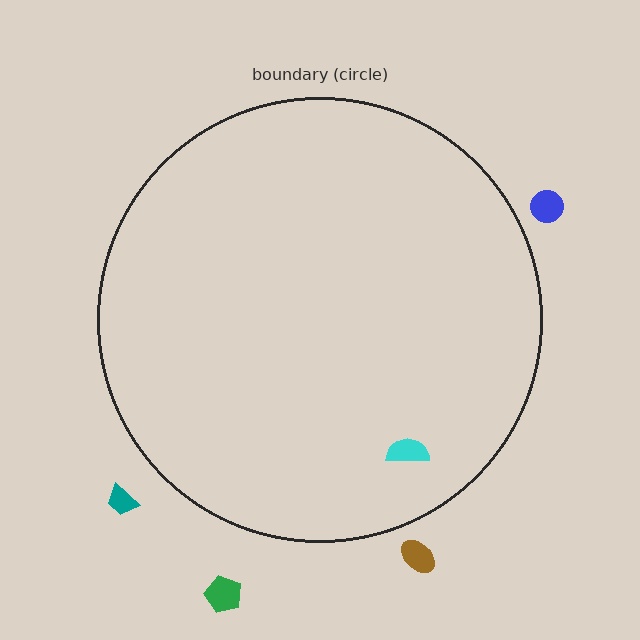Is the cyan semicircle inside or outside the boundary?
Inside.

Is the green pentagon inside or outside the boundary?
Outside.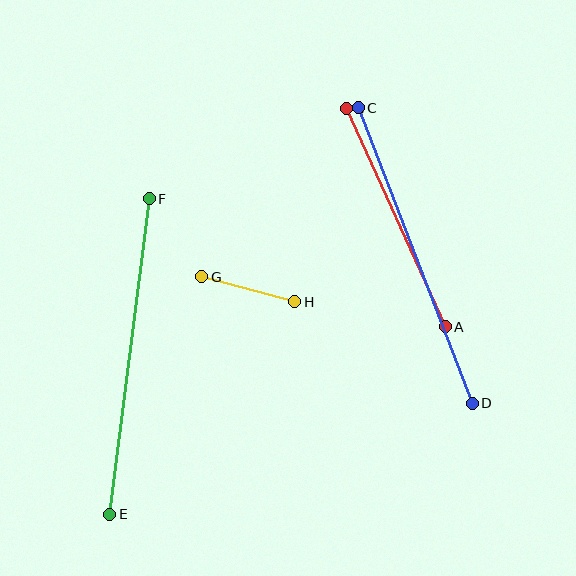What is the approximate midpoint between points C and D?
The midpoint is at approximately (415, 255) pixels.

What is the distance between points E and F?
The distance is approximately 318 pixels.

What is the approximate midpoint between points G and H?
The midpoint is at approximately (248, 289) pixels.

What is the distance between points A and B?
The distance is approximately 239 pixels.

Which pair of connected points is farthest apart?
Points E and F are farthest apart.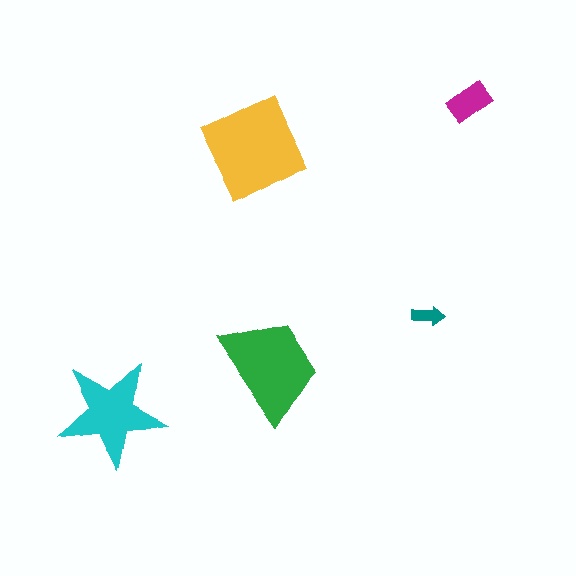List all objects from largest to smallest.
The yellow square, the green trapezoid, the cyan star, the magenta rectangle, the teal arrow.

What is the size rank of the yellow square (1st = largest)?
1st.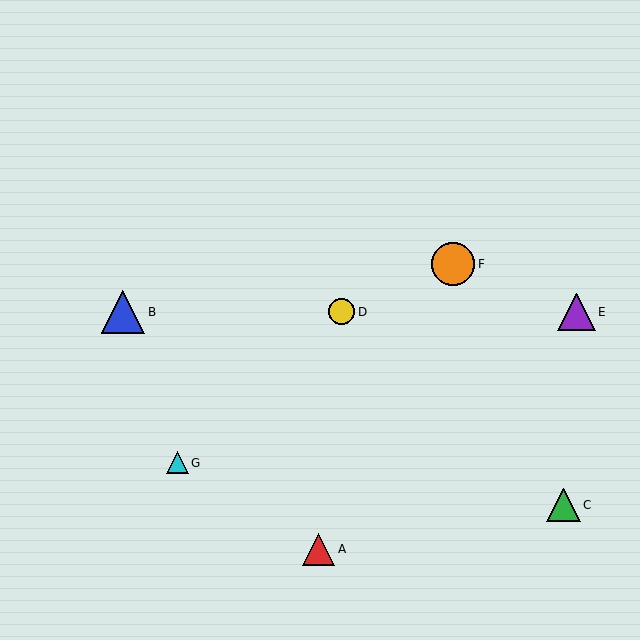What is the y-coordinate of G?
Object G is at y≈463.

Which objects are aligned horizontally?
Objects B, D, E are aligned horizontally.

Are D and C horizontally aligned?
No, D is at y≈312 and C is at y≈505.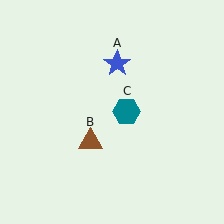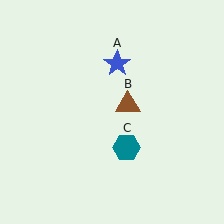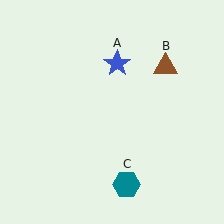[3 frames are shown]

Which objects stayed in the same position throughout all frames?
Blue star (object A) remained stationary.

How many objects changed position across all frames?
2 objects changed position: brown triangle (object B), teal hexagon (object C).